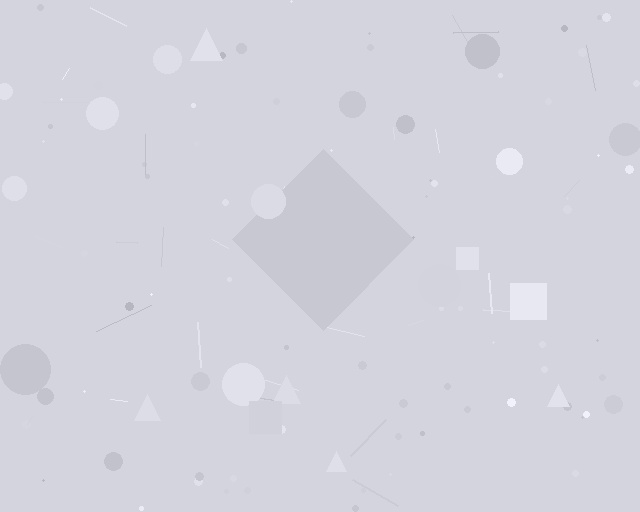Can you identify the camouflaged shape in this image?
The camouflaged shape is a diamond.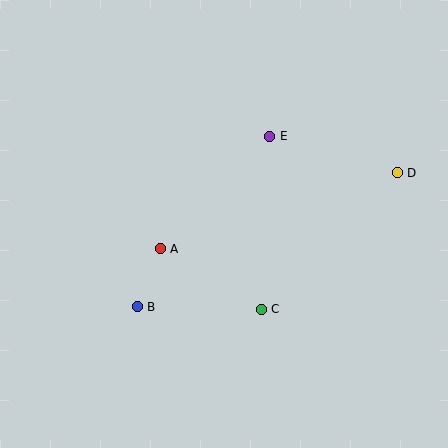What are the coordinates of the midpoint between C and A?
The midpoint between C and A is at (211, 279).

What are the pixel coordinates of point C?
Point C is at (261, 309).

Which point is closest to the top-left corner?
Point A is closest to the top-left corner.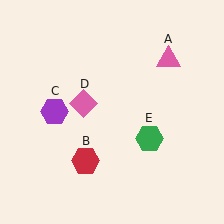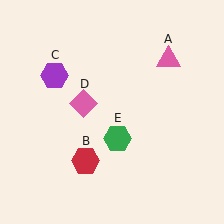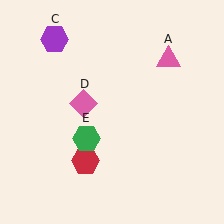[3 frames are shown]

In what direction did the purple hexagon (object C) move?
The purple hexagon (object C) moved up.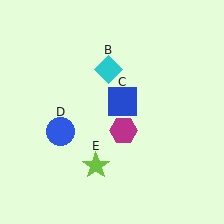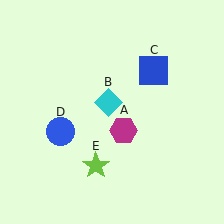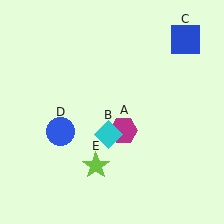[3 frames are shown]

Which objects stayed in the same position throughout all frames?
Magenta hexagon (object A) and blue circle (object D) and lime star (object E) remained stationary.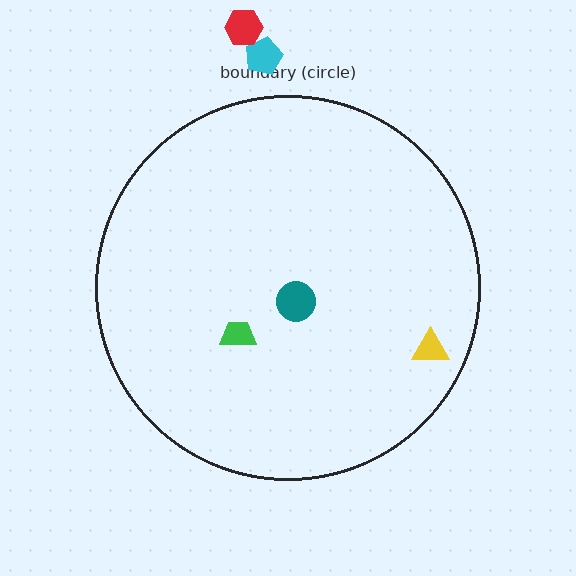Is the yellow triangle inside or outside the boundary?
Inside.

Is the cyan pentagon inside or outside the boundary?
Outside.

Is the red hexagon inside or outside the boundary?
Outside.